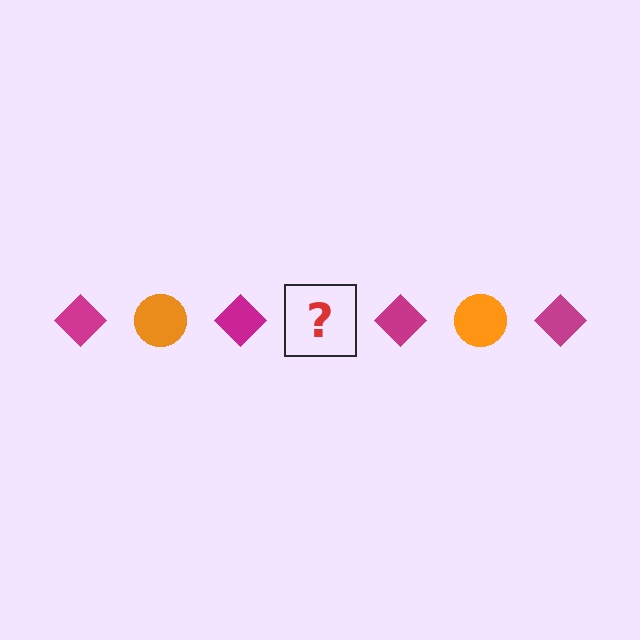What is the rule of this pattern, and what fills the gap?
The rule is that the pattern alternates between magenta diamond and orange circle. The gap should be filled with an orange circle.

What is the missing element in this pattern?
The missing element is an orange circle.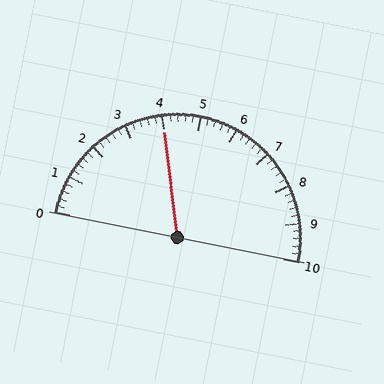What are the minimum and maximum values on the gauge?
The gauge ranges from 0 to 10.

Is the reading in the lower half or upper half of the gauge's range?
The reading is in the lower half of the range (0 to 10).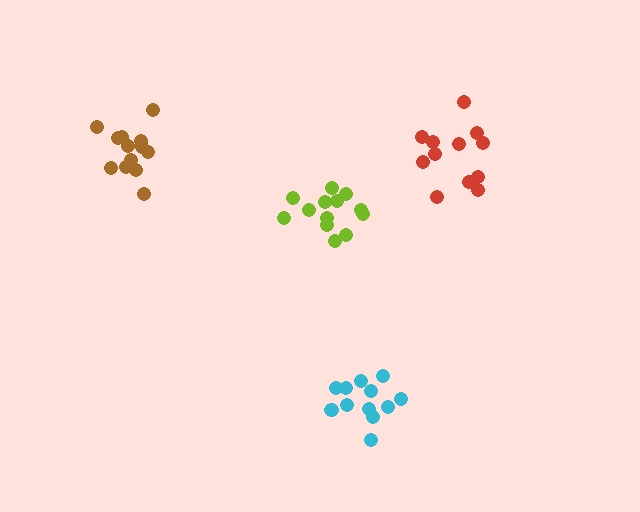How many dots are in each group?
Group 1: 12 dots, Group 2: 13 dots, Group 3: 13 dots, Group 4: 12 dots (50 total).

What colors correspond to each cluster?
The clusters are colored: red, brown, lime, cyan.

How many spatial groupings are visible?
There are 4 spatial groupings.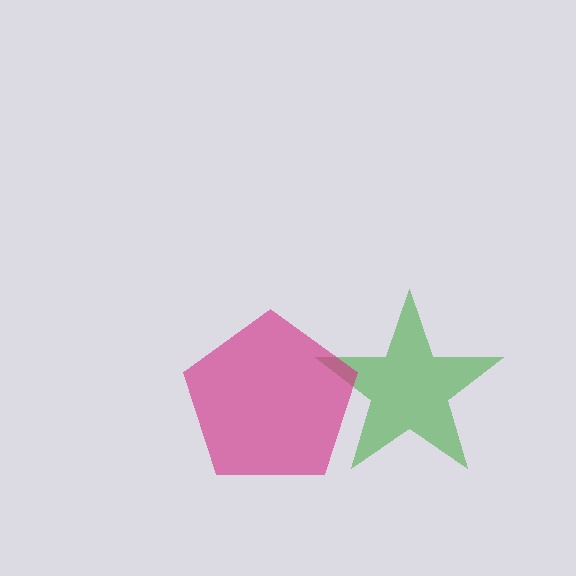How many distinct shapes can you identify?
There are 2 distinct shapes: a green star, a magenta pentagon.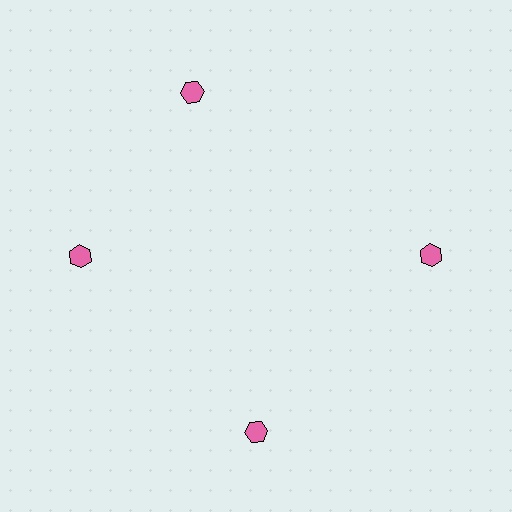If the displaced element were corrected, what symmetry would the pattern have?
It would have 4-fold rotational symmetry — the pattern would map onto itself every 90 degrees.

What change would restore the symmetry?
The symmetry would be restored by rotating it back into even spacing with its neighbors so that all 4 hexagons sit at equal angles and equal distance from the center.